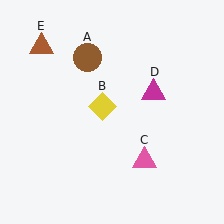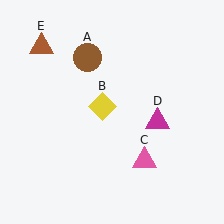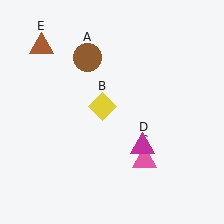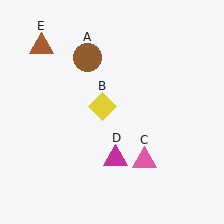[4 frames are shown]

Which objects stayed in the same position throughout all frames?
Brown circle (object A) and yellow diamond (object B) and pink triangle (object C) and brown triangle (object E) remained stationary.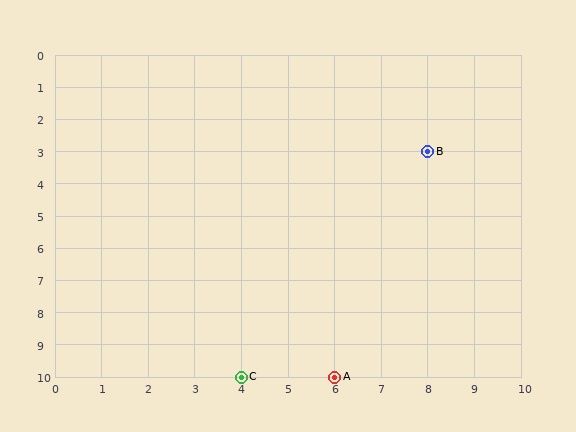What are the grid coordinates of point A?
Point A is at grid coordinates (6, 10).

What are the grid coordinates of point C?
Point C is at grid coordinates (4, 10).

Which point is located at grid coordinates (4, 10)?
Point C is at (4, 10).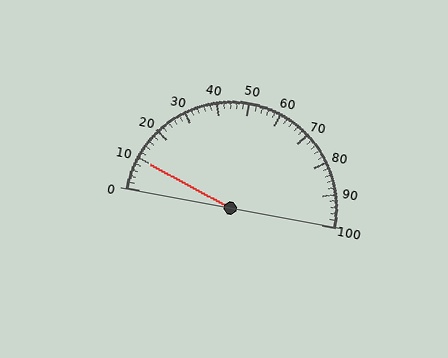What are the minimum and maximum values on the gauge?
The gauge ranges from 0 to 100.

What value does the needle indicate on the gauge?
The needle indicates approximately 10.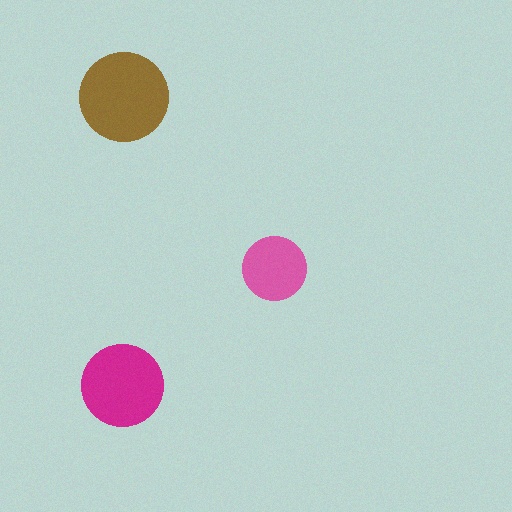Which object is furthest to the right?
The pink circle is rightmost.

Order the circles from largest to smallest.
the brown one, the magenta one, the pink one.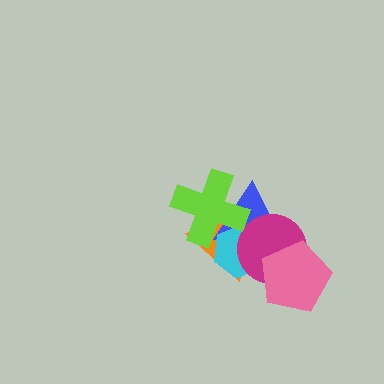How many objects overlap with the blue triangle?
4 objects overlap with the blue triangle.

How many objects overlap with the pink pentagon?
1 object overlaps with the pink pentagon.